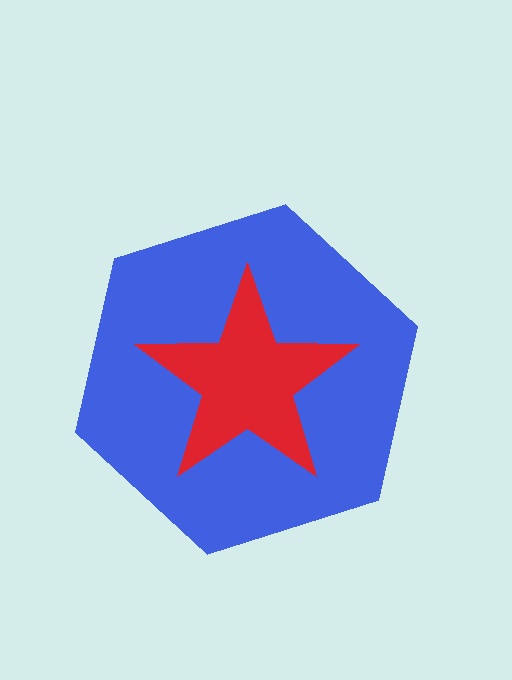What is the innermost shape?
The red star.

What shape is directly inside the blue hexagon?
The red star.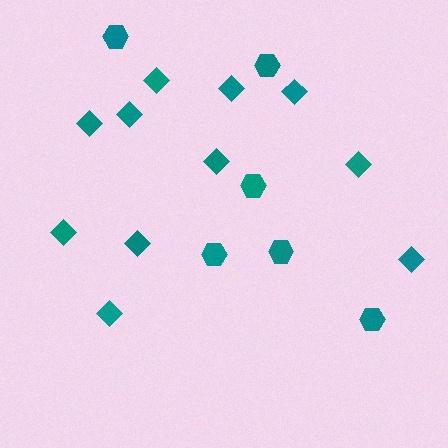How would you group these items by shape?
There are 2 groups: one group of hexagons (6) and one group of diamonds (11).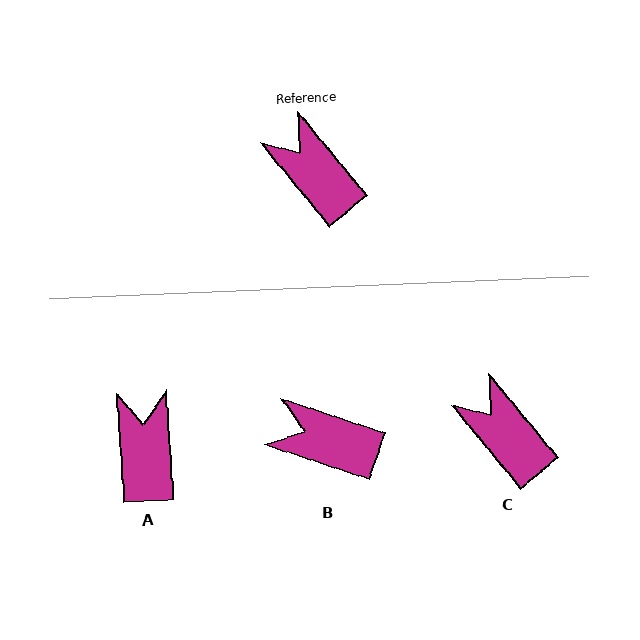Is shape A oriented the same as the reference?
No, it is off by about 36 degrees.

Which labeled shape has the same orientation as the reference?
C.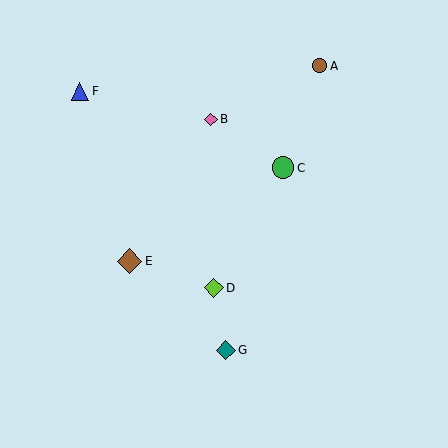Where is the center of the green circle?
The center of the green circle is at (283, 168).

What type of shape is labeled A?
Shape A is a brown circle.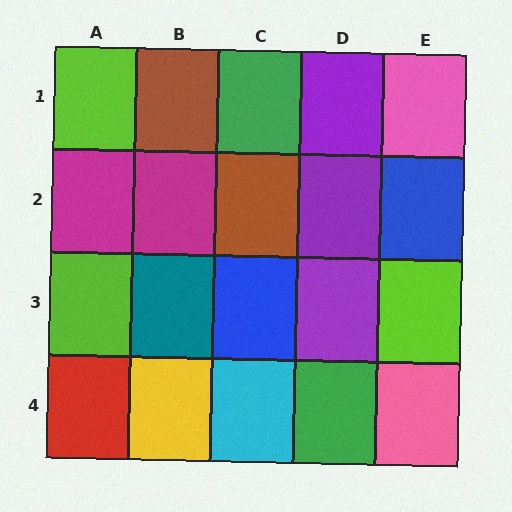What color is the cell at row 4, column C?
Cyan.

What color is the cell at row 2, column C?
Brown.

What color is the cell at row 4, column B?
Yellow.